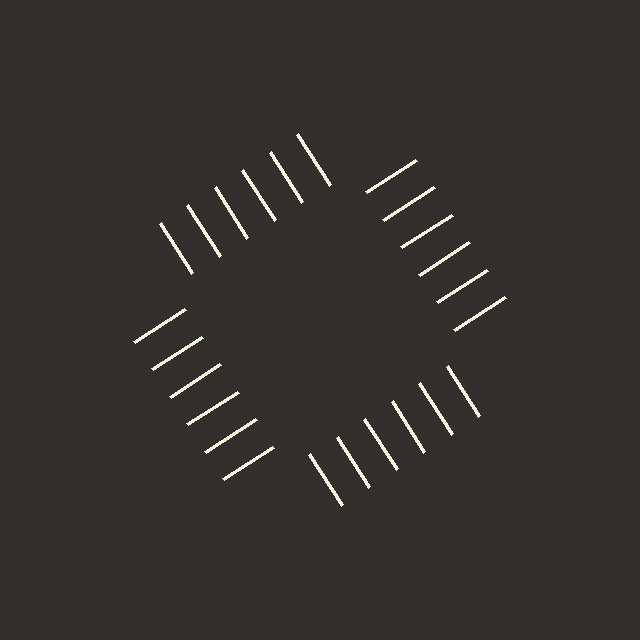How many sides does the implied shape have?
4 sides — the line-ends trace a square.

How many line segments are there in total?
24 — 6 along each of the 4 edges.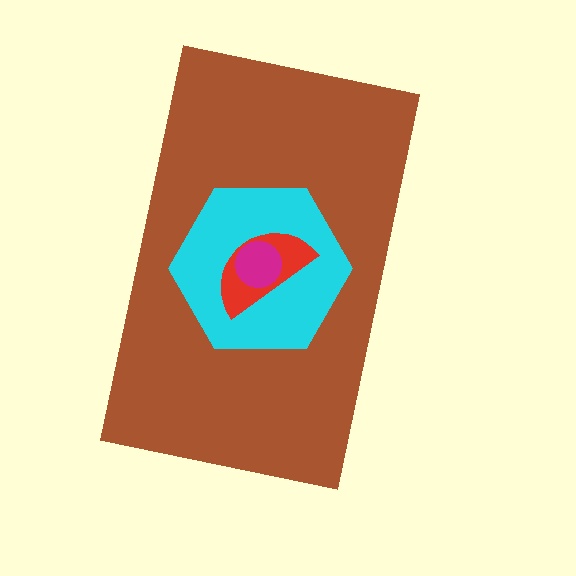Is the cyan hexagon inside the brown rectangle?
Yes.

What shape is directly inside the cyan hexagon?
The red semicircle.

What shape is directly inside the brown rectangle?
The cyan hexagon.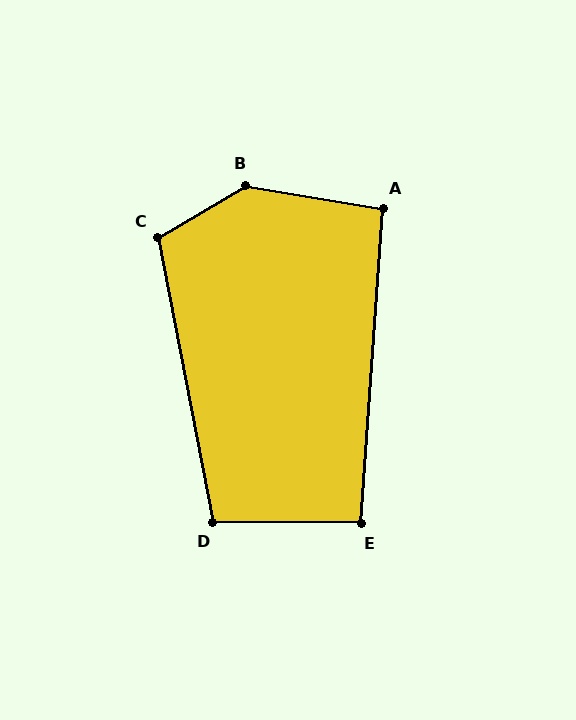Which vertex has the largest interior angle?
B, at approximately 141 degrees.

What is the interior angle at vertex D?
Approximately 101 degrees (obtuse).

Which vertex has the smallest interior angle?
E, at approximately 93 degrees.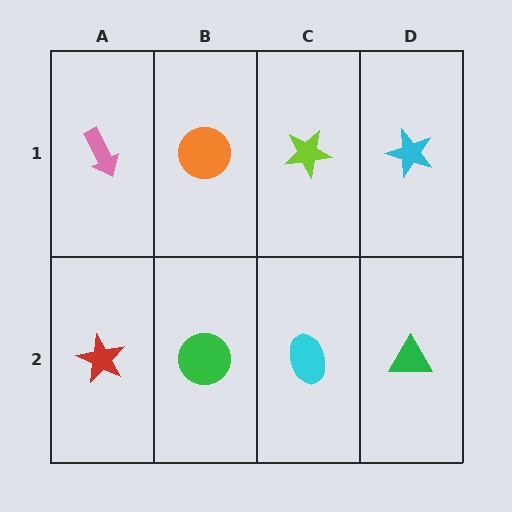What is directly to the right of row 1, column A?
An orange circle.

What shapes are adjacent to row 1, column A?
A red star (row 2, column A), an orange circle (row 1, column B).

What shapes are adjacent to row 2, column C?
A lime star (row 1, column C), a green circle (row 2, column B), a green triangle (row 2, column D).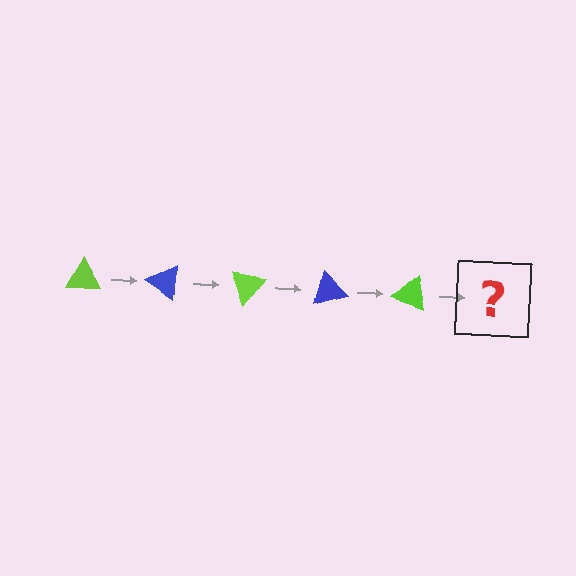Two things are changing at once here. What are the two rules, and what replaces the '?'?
The two rules are that it rotates 35 degrees each step and the color cycles through lime and blue. The '?' should be a blue triangle, rotated 175 degrees from the start.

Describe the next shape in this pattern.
It should be a blue triangle, rotated 175 degrees from the start.